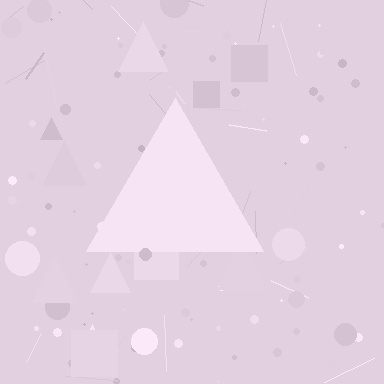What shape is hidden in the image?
A triangle is hidden in the image.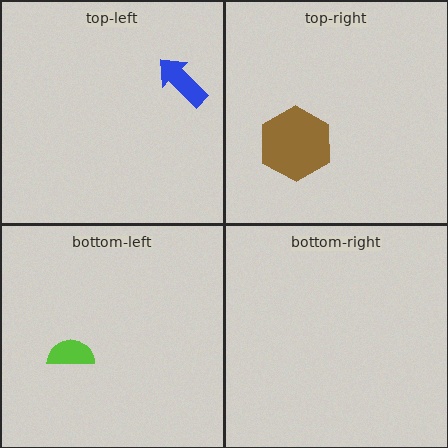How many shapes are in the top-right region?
1.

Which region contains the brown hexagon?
The top-right region.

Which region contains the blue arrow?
The top-left region.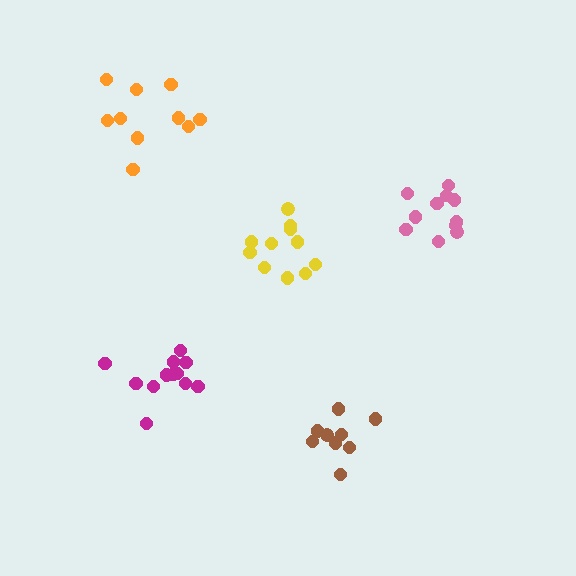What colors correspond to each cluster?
The clusters are colored: brown, yellow, magenta, pink, orange.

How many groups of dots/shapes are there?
There are 5 groups.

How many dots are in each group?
Group 1: 9 dots, Group 2: 11 dots, Group 3: 12 dots, Group 4: 11 dots, Group 5: 10 dots (53 total).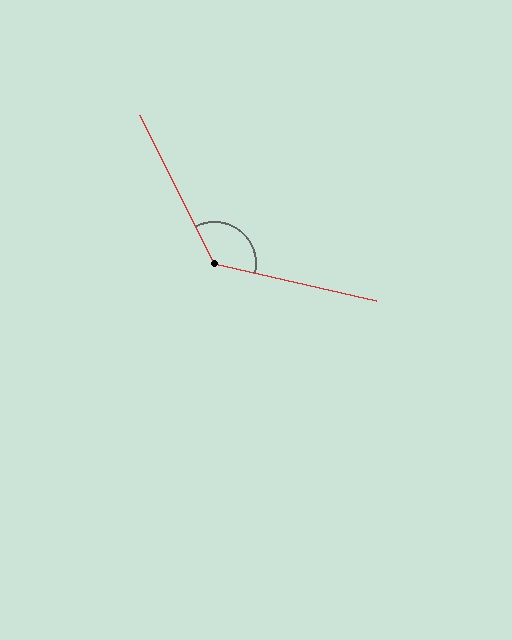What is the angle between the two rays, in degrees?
Approximately 129 degrees.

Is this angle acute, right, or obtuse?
It is obtuse.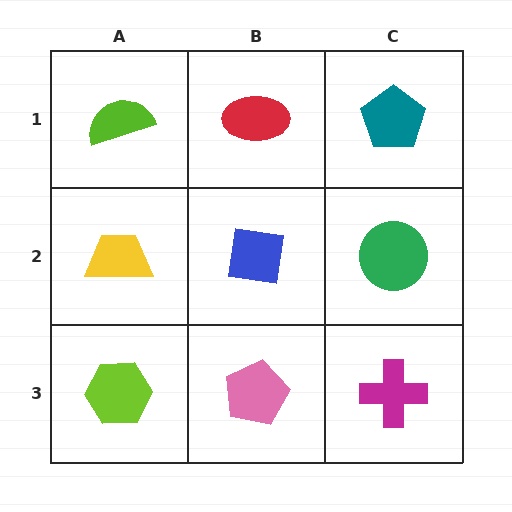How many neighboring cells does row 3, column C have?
2.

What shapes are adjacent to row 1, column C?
A green circle (row 2, column C), a red ellipse (row 1, column B).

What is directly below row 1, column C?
A green circle.